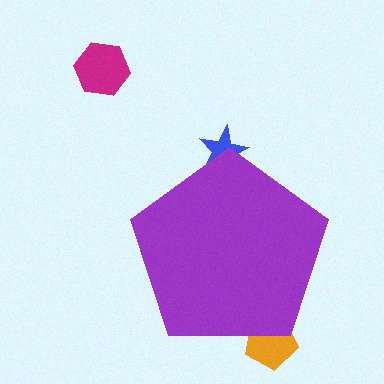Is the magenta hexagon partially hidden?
No, the magenta hexagon is fully visible.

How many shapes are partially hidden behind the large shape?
2 shapes are partially hidden.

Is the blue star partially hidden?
Yes, the blue star is partially hidden behind the purple pentagon.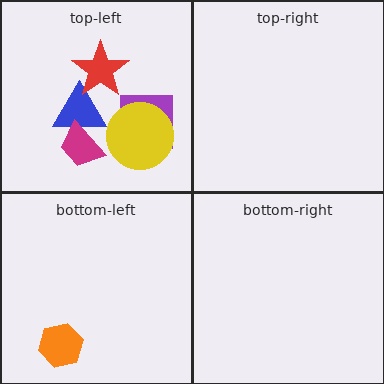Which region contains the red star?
The top-left region.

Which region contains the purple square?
The top-left region.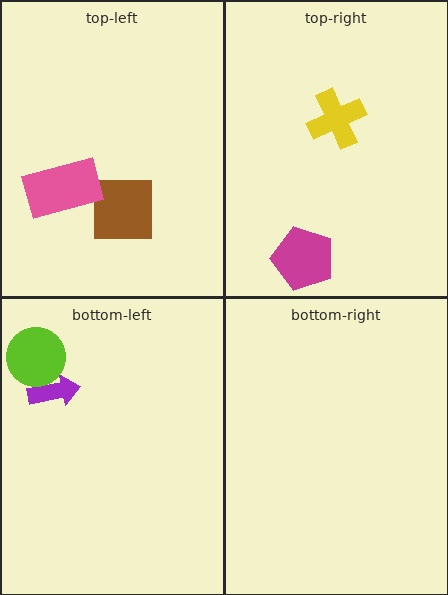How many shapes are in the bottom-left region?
2.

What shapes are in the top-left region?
The brown square, the pink rectangle.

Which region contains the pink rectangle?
The top-left region.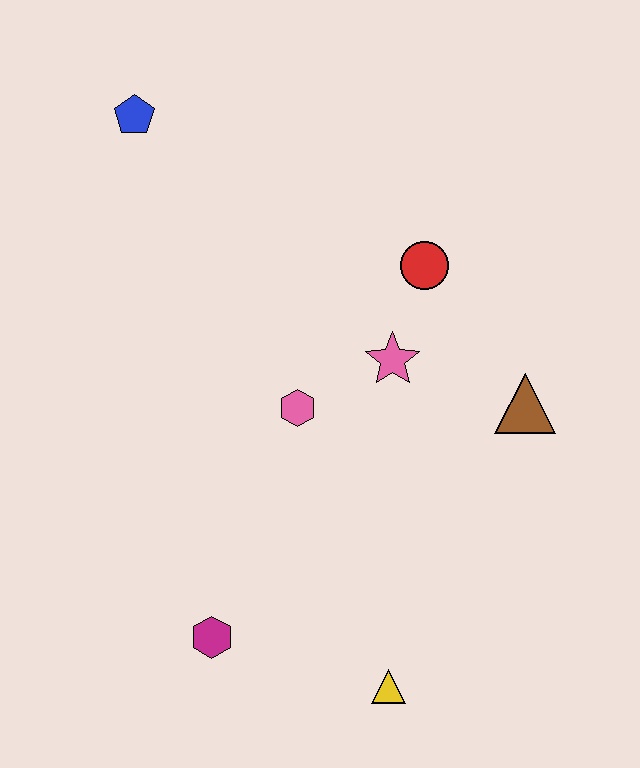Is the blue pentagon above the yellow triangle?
Yes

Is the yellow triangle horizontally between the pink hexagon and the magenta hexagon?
No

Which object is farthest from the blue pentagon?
The yellow triangle is farthest from the blue pentagon.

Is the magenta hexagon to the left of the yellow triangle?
Yes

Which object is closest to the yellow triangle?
The magenta hexagon is closest to the yellow triangle.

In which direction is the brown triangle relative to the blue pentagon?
The brown triangle is to the right of the blue pentagon.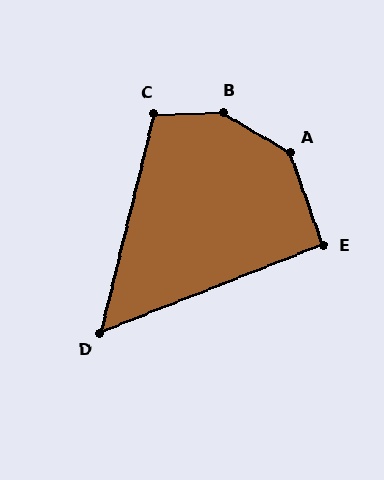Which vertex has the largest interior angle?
B, at approximately 147 degrees.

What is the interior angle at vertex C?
Approximately 105 degrees (obtuse).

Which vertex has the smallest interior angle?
D, at approximately 55 degrees.